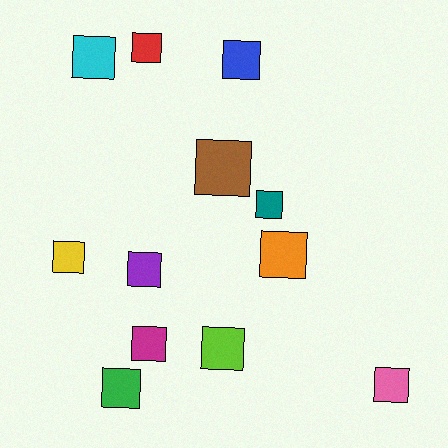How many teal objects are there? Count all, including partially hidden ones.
There is 1 teal object.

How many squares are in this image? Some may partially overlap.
There are 12 squares.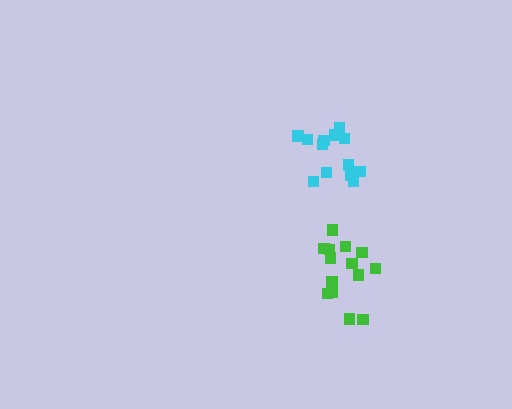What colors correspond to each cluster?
The clusters are colored: green, cyan.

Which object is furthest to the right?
The green cluster is rightmost.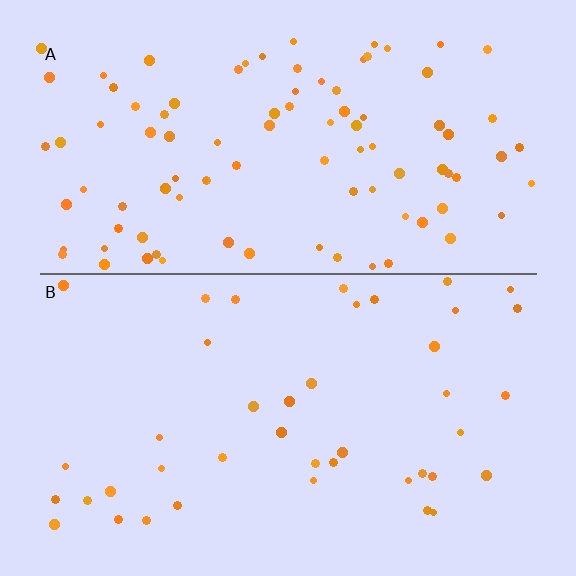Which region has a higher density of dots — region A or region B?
A (the top).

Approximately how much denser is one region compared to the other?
Approximately 2.3× — region A over region B.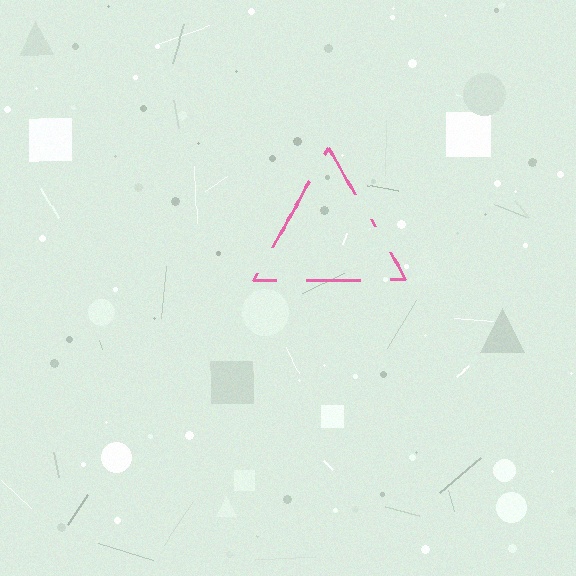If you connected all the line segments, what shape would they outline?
They would outline a triangle.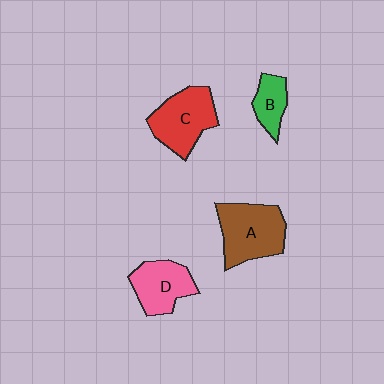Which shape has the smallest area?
Shape B (green).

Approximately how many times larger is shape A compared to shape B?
Approximately 2.2 times.